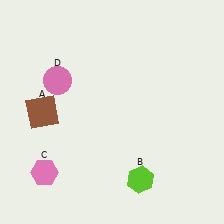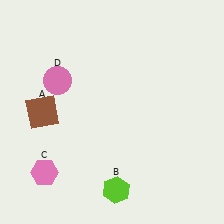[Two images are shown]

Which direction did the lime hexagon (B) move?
The lime hexagon (B) moved left.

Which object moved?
The lime hexagon (B) moved left.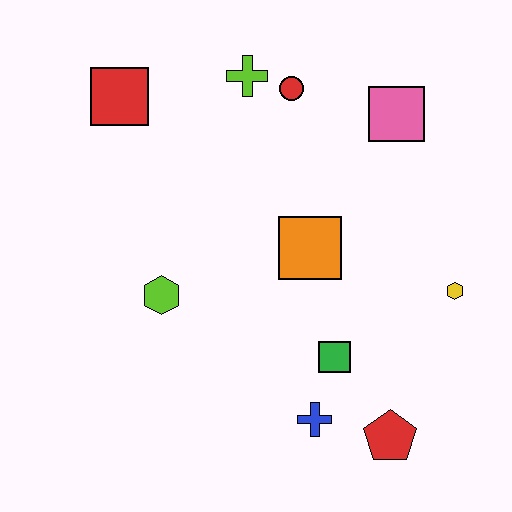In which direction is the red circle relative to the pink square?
The red circle is to the left of the pink square.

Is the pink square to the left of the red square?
No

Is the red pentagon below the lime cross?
Yes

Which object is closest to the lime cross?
The red circle is closest to the lime cross.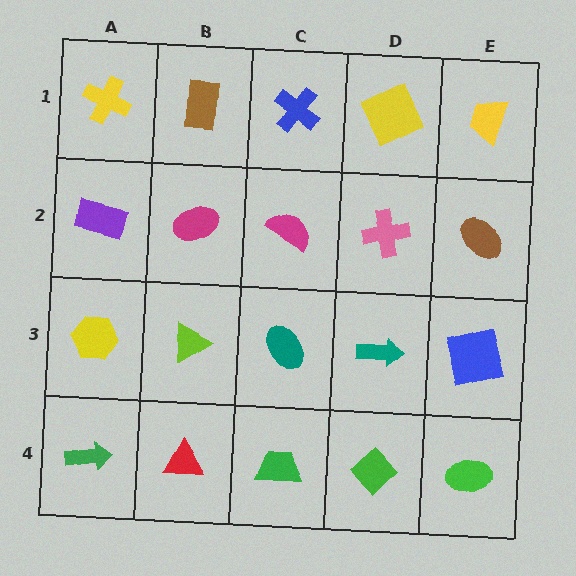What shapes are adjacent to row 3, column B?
A magenta ellipse (row 2, column B), a red triangle (row 4, column B), a yellow hexagon (row 3, column A), a teal ellipse (row 3, column C).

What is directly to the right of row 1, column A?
A brown rectangle.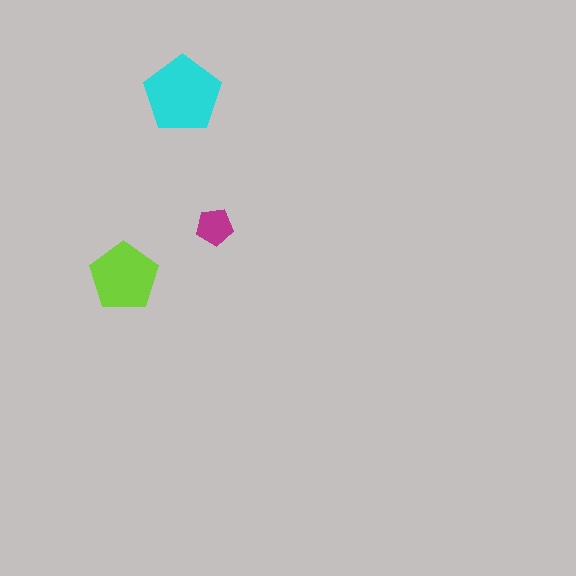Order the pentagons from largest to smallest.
the cyan one, the lime one, the magenta one.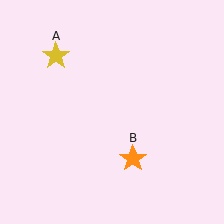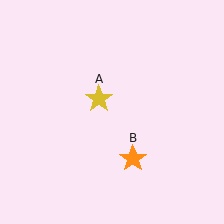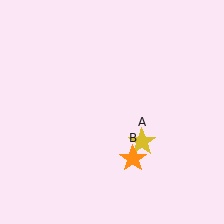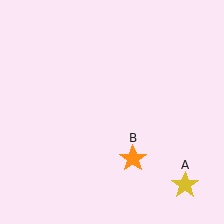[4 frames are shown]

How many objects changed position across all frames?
1 object changed position: yellow star (object A).